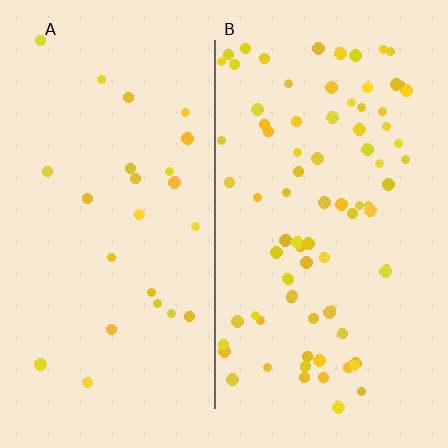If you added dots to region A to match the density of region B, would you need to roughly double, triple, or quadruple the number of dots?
Approximately triple.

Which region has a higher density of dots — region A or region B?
B (the right).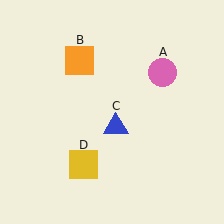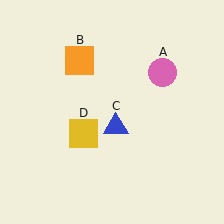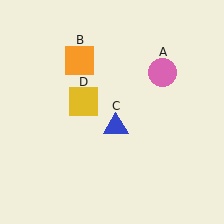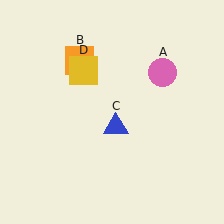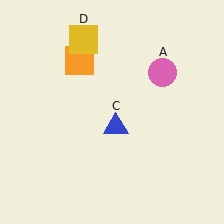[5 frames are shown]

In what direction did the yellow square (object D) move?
The yellow square (object D) moved up.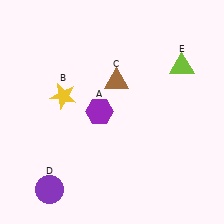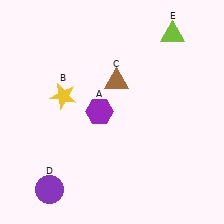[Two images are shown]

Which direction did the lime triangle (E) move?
The lime triangle (E) moved up.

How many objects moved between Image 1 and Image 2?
1 object moved between the two images.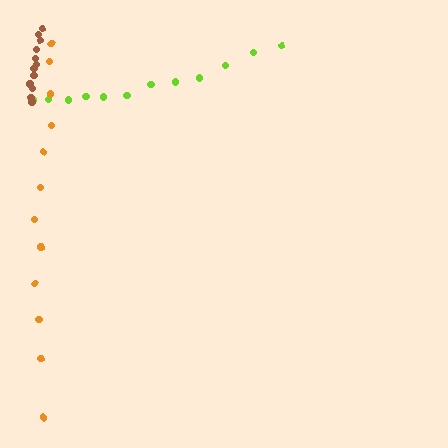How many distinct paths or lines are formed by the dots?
There are 3 distinct paths.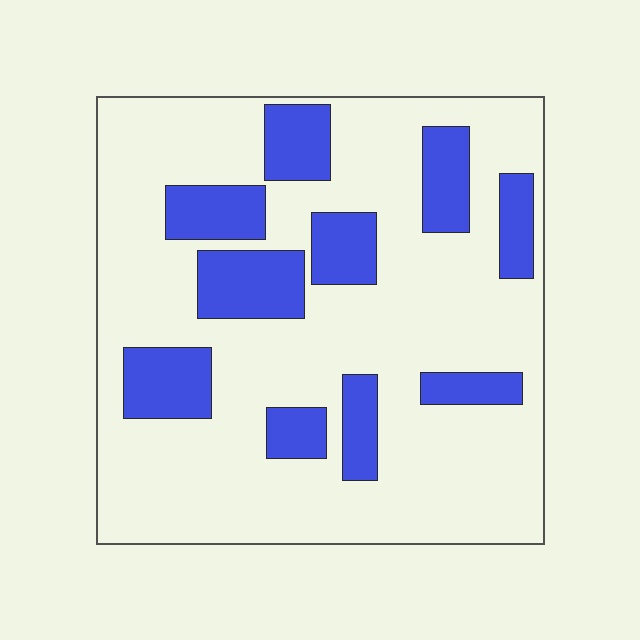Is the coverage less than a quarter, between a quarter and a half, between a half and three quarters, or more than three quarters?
Less than a quarter.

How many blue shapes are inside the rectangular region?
10.